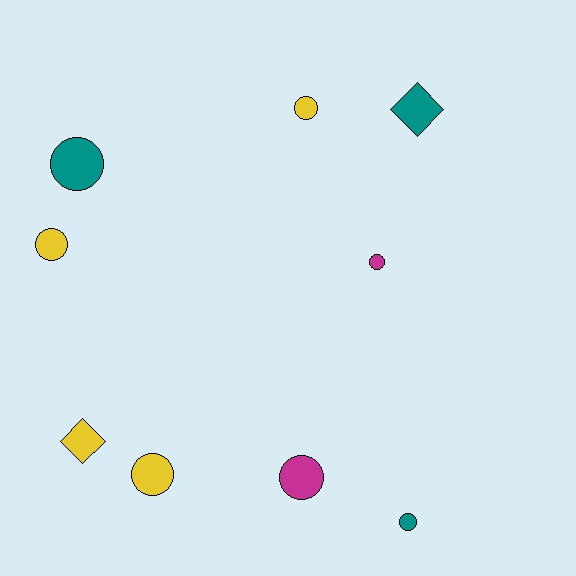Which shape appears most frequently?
Circle, with 7 objects.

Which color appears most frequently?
Yellow, with 4 objects.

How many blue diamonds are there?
There are no blue diamonds.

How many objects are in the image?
There are 9 objects.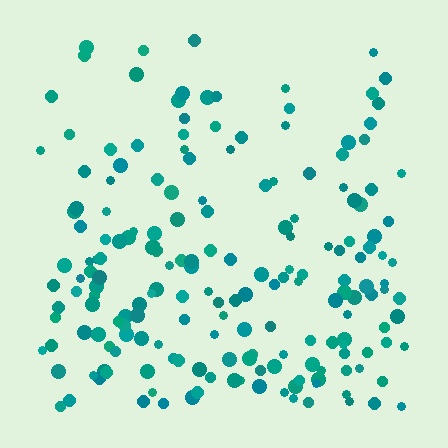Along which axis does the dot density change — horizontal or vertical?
Vertical.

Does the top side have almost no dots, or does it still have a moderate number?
Still a moderate number, just noticeably fewer than the bottom.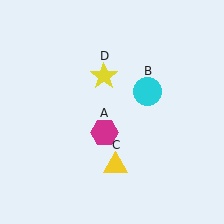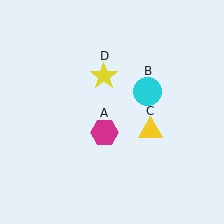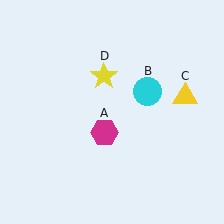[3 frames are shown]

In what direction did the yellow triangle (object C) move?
The yellow triangle (object C) moved up and to the right.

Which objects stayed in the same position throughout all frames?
Magenta hexagon (object A) and cyan circle (object B) and yellow star (object D) remained stationary.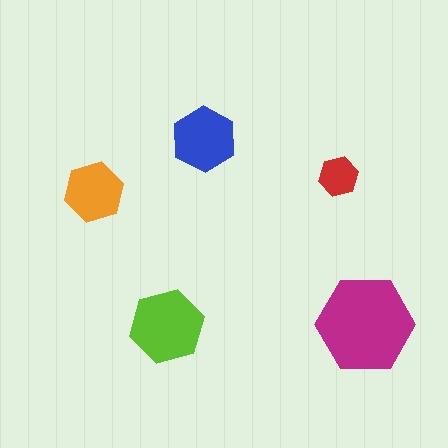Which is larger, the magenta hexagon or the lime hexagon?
The magenta one.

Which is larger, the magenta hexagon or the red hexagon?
The magenta one.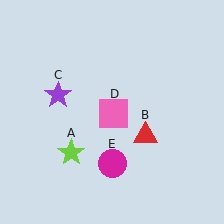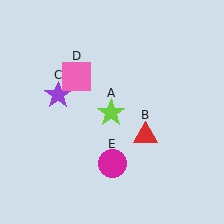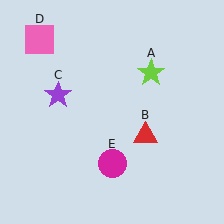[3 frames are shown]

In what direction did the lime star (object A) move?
The lime star (object A) moved up and to the right.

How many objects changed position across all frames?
2 objects changed position: lime star (object A), pink square (object D).